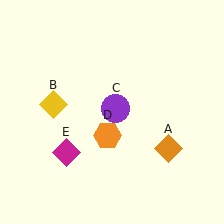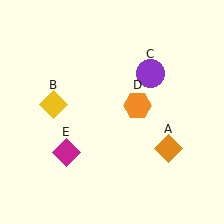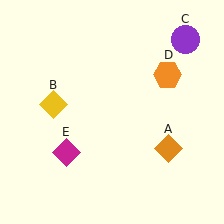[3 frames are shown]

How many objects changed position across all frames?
2 objects changed position: purple circle (object C), orange hexagon (object D).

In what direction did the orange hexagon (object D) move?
The orange hexagon (object D) moved up and to the right.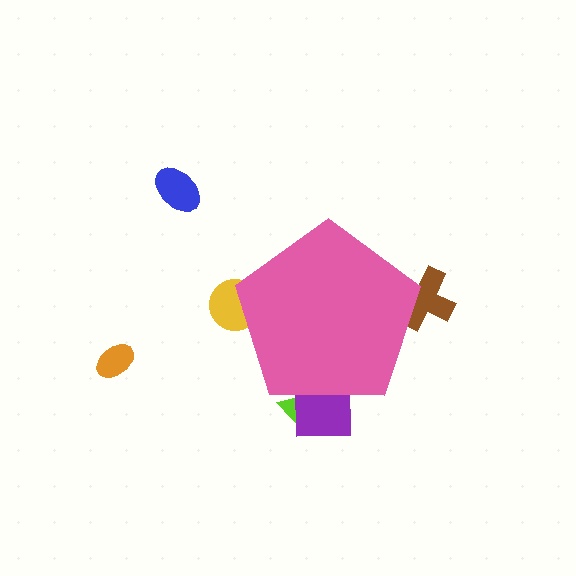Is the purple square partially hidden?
Yes, the purple square is partially hidden behind the pink pentagon.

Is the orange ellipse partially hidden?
No, the orange ellipse is fully visible.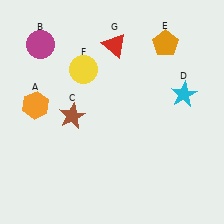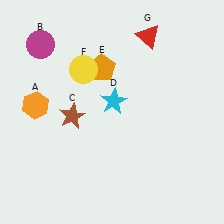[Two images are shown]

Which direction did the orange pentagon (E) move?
The orange pentagon (E) moved left.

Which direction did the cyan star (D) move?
The cyan star (D) moved left.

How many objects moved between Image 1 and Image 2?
3 objects moved between the two images.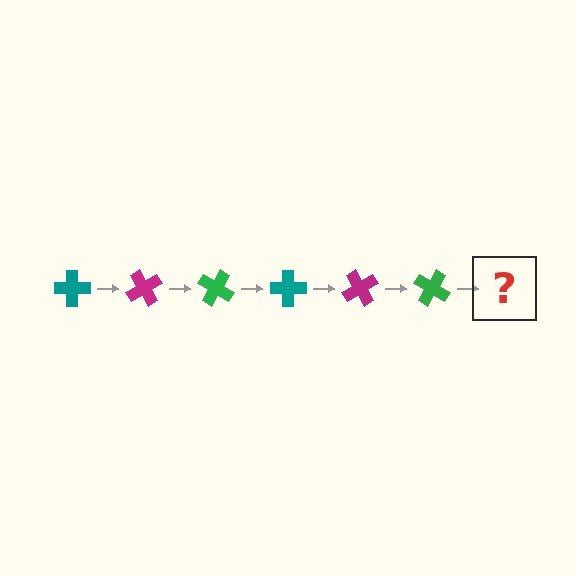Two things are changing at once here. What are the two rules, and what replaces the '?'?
The two rules are that it rotates 60 degrees each step and the color cycles through teal, magenta, and green. The '?' should be a teal cross, rotated 360 degrees from the start.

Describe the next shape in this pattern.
It should be a teal cross, rotated 360 degrees from the start.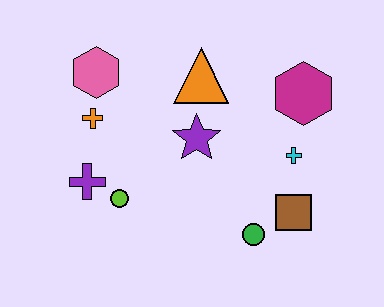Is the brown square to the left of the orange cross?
No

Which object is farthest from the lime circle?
The magenta hexagon is farthest from the lime circle.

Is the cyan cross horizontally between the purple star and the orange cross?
No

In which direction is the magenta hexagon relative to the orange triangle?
The magenta hexagon is to the right of the orange triangle.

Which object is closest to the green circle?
The brown square is closest to the green circle.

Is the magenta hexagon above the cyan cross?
Yes